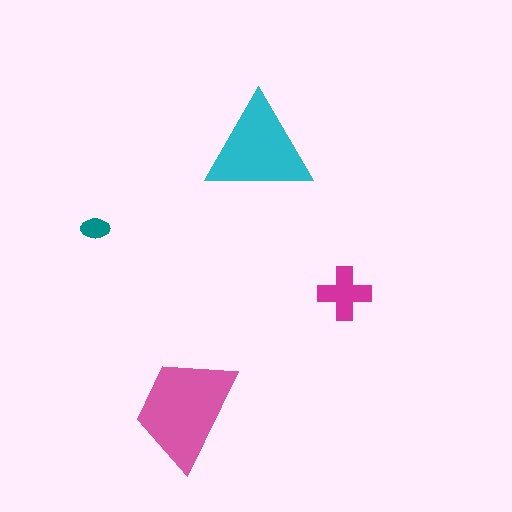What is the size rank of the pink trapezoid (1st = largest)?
1st.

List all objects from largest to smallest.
The pink trapezoid, the cyan triangle, the magenta cross, the teal ellipse.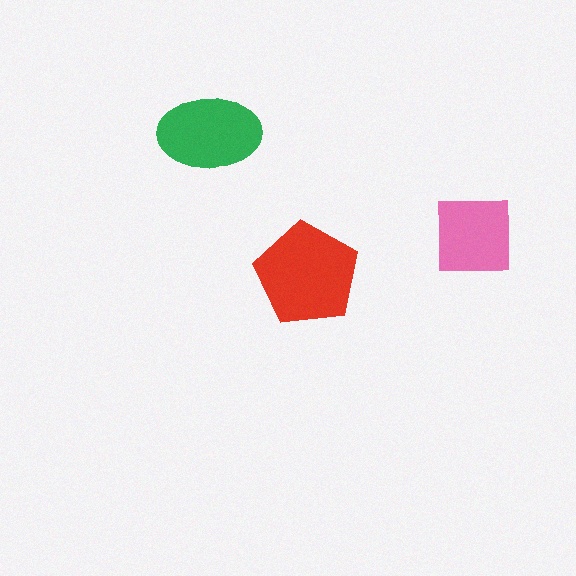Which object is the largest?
The red pentagon.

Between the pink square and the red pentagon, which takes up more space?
The red pentagon.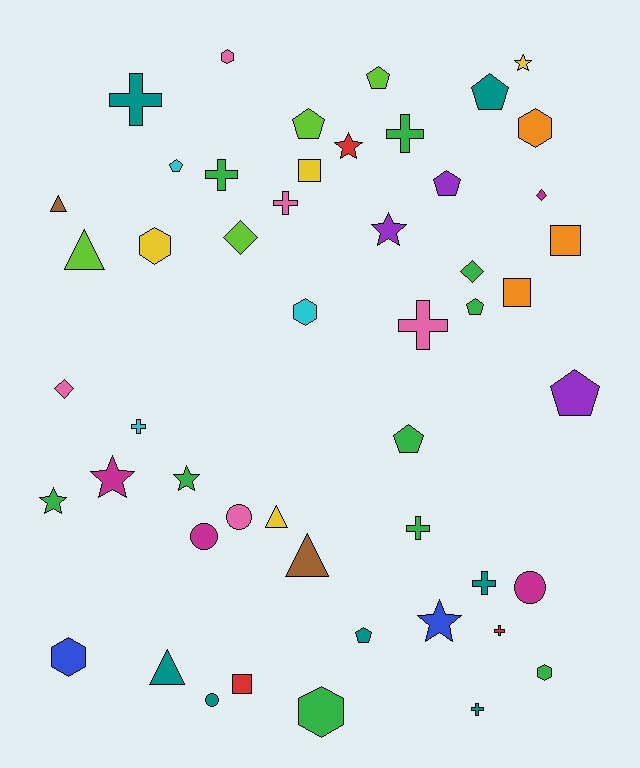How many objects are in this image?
There are 50 objects.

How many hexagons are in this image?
There are 7 hexagons.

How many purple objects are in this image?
There are 3 purple objects.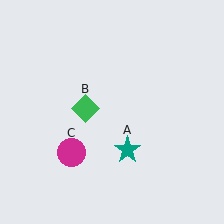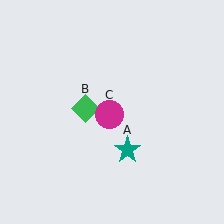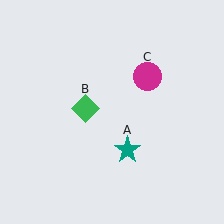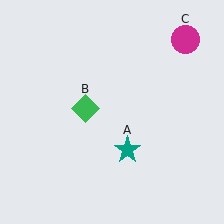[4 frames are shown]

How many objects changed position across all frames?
1 object changed position: magenta circle (object C).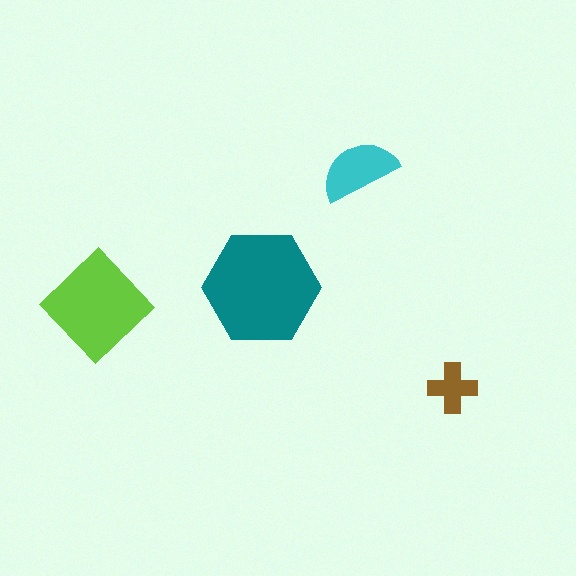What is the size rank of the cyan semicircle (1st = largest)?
3rd.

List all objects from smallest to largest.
The brown cross, the cyan semicircle, the lime diamond, the teal hexagon.